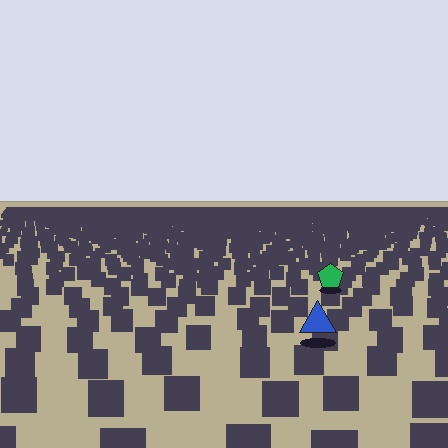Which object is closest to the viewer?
The blue triangle is closest. The texture marks near it are larger and more spread out.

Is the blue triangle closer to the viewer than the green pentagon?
Yes. The blue triangle is closer — you can tell from the texture gradient: the ground texture is coarser near it.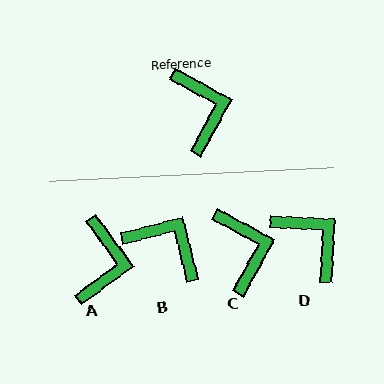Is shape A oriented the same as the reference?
No, it is off by about 25 degrees.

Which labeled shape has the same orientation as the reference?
C.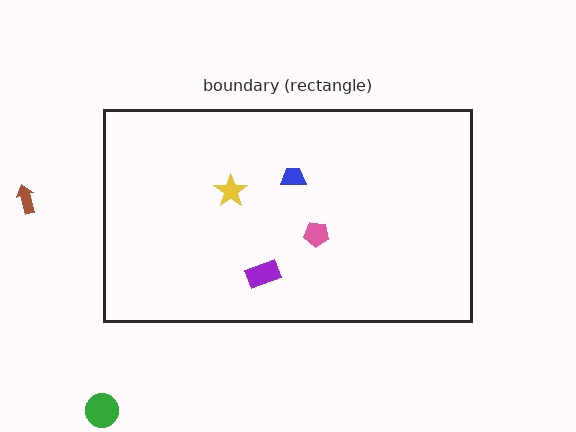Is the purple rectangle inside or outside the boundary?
Inside.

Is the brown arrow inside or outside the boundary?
Outside.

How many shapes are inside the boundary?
4 inside, 2 outside.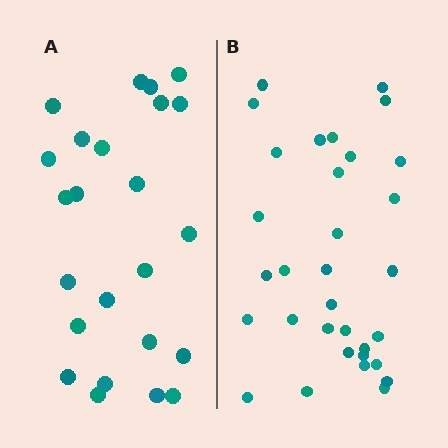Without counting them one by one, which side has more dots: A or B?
Region B (the right region) has more dots.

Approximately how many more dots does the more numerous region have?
Region B has roughly 8 or so more dots than region A.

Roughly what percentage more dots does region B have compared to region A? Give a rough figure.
About 35% more.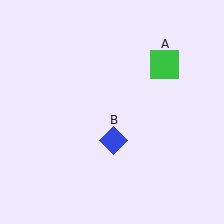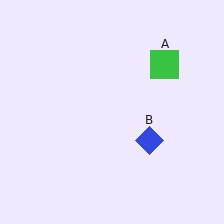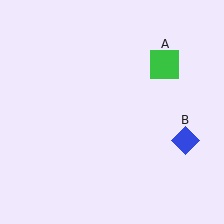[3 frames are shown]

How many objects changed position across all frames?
1 object changed position: blue diamond (object B).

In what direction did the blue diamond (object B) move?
The blue diamond (object B) moved right.